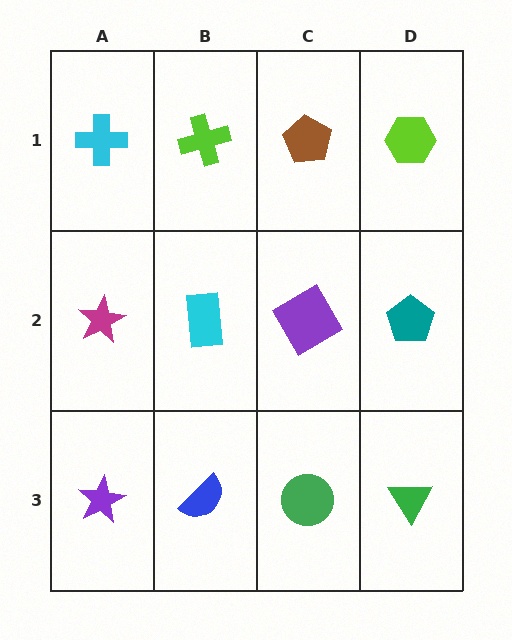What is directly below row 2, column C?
A green circle.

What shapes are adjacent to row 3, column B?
A cyan rectangle (row 2, column B), a purple star (row 3, column A), a green circle (row 3, column C).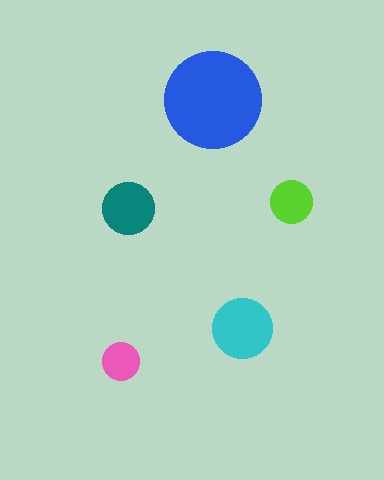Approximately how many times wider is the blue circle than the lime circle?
About 2.5 times wider.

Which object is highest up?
The blue circle is topmost.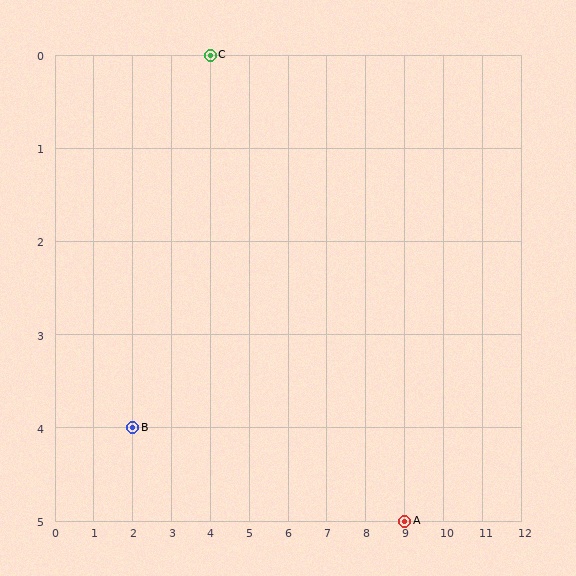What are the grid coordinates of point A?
Point A is at grid coordinates (9, 5).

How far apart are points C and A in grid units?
Points C and A are 5 columns and 5 rows apart (about 7.1 grid units diagonally).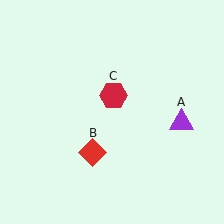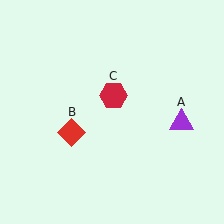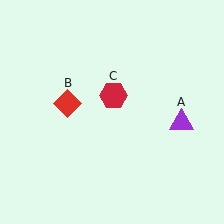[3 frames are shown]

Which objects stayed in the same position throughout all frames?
Purple triangle (object A) and red hexagon (object C) remained stationary.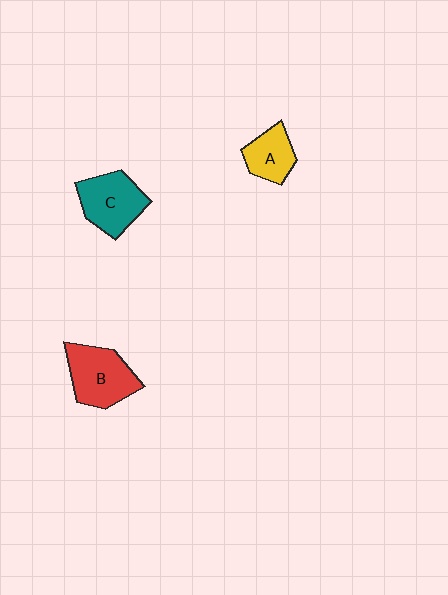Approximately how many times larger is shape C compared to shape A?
Approximately 1.5 times.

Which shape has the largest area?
Shape B (red).